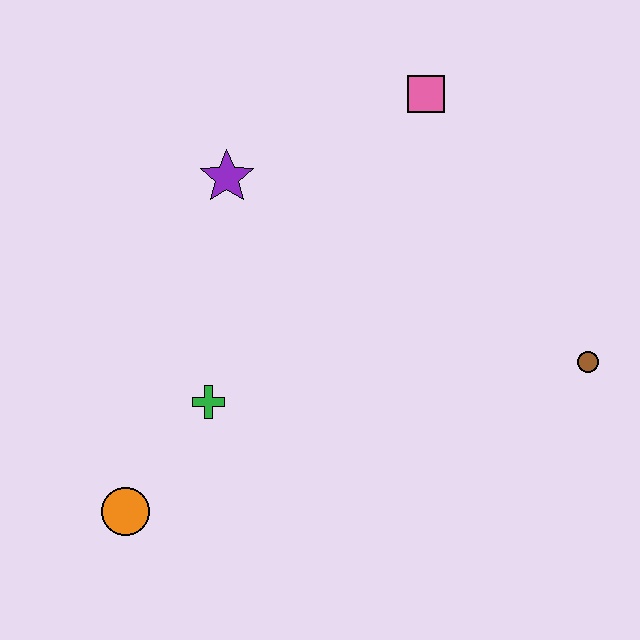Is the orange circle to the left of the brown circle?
Yes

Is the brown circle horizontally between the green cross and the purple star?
No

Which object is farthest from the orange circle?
The pink square is farthest from the orange circle.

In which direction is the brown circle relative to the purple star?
The brown circle is to the right of the purple star.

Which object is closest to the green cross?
The orange circle is closest to the green cross.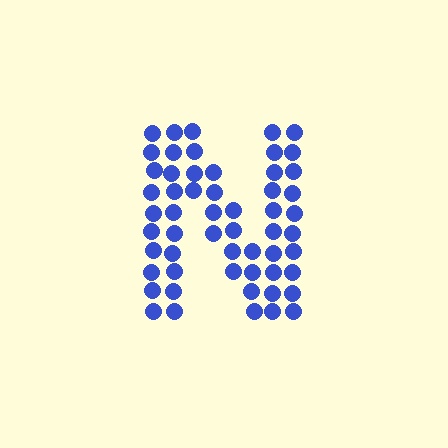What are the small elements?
The small elements are circles.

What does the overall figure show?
The overall figure shows the letter N.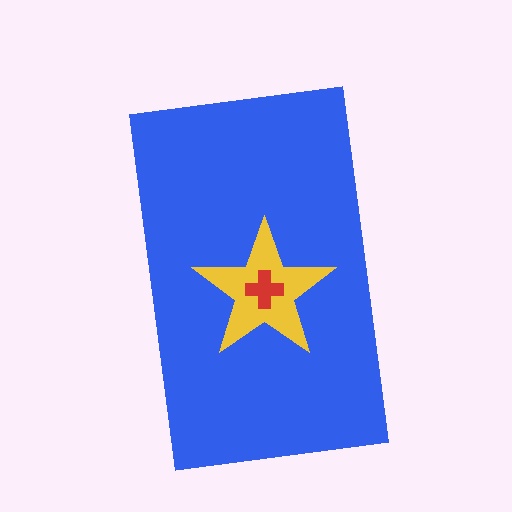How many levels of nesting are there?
3.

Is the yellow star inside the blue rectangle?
Yes.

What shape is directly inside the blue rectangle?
The yellow star.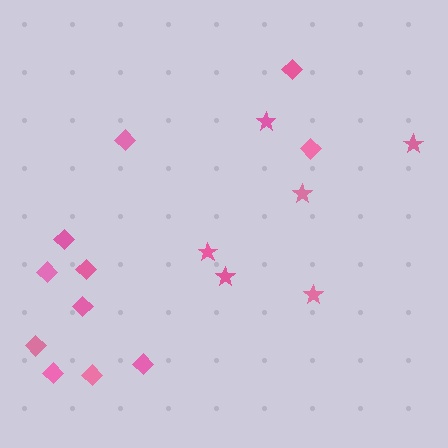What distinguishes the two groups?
There are 2 groups: one group of diamonds (11) and one group of stars (6).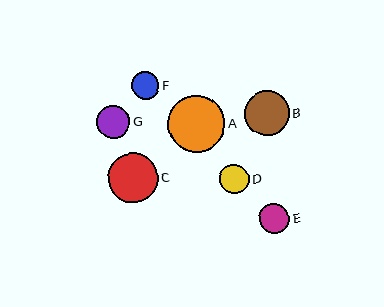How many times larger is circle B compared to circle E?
Circle B is approximately 1.5 times the size of circle E.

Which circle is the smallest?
Circle F is the smallest with a size of approximately 28 pixels.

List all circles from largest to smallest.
From largest to smallest: A, C, B, G, E, D, F.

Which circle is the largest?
Circle A is the largest with a size of approximately 58 pixels.